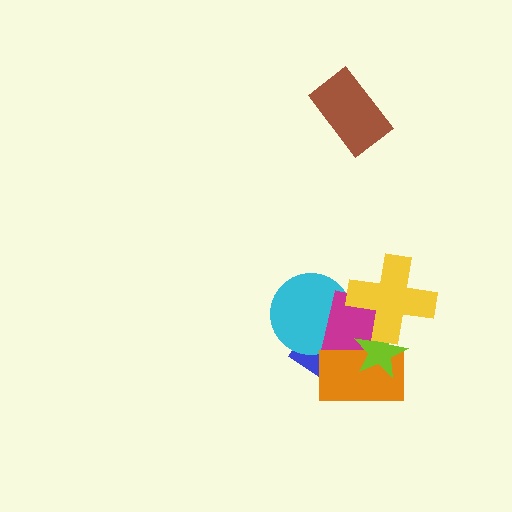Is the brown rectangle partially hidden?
No, no other shape covers it.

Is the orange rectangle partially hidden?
Yes, it is partially covered by another shape.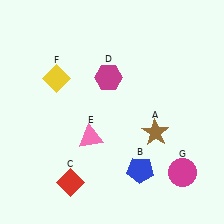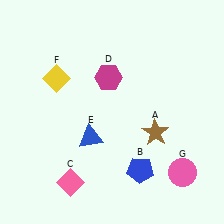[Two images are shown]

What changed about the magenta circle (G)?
In Image 1, G is magenta. In Image 2, it changed to pink.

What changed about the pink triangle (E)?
In Image 1, E is pink. In Image 2, it changed to blue.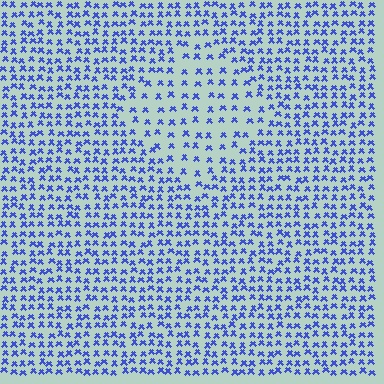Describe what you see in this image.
The image contains small blue elements arranged at two different densities. A diamond-shaped region is visible where the elements are less densely packed than the surrounding area.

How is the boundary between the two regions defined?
The boundary is defined by a change in element density (approximately 1.9x ratio). All elements are the same color, size, and shape.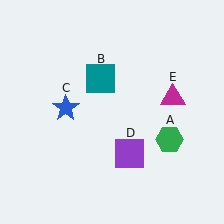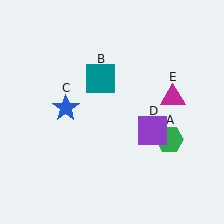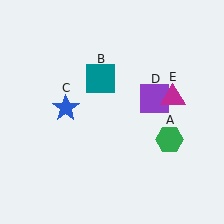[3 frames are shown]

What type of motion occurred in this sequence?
The purple square (object D) rotated counterclockwise around the center of the scene.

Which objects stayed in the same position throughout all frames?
Green hexagon (object A) and teal square (object B) and blue star (object C) and magenta triangle (object E) remained stationary.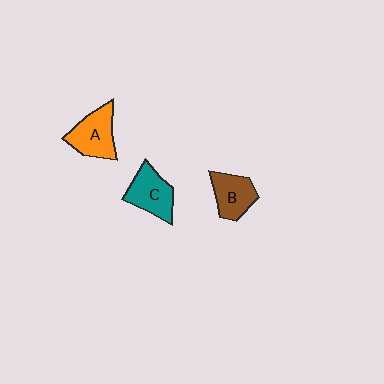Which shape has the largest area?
Shape A (orange).